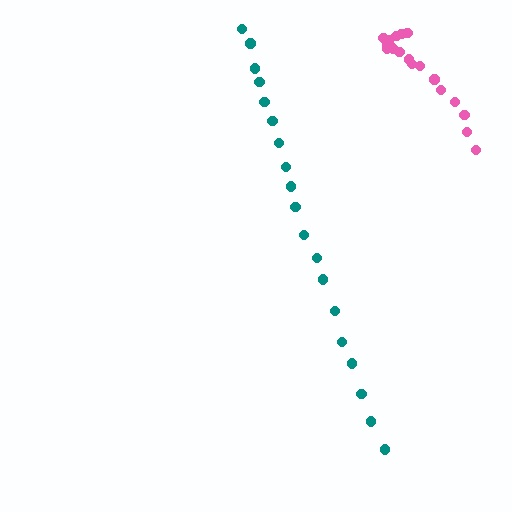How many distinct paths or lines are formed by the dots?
There are 2 distinct paths.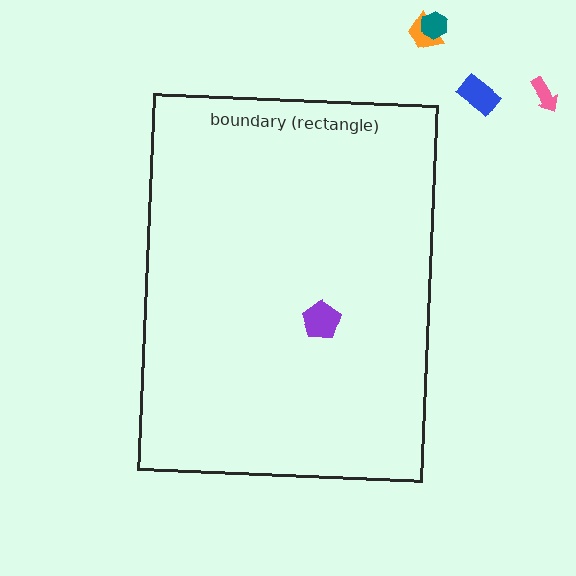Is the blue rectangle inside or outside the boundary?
Outside.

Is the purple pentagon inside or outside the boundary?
Inside.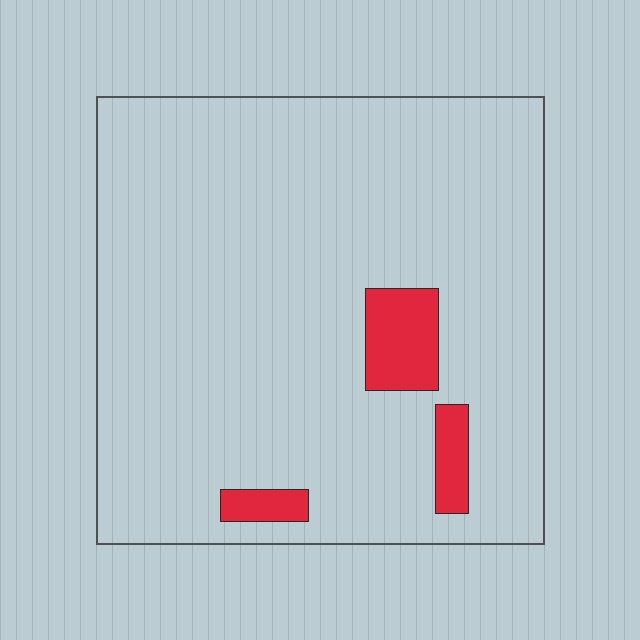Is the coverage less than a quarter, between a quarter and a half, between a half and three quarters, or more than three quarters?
Less than a quarter.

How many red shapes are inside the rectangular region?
3.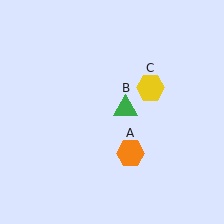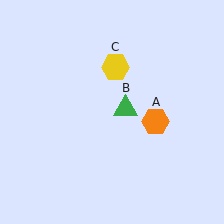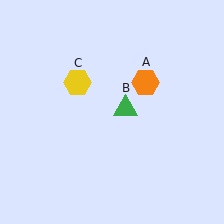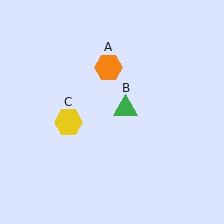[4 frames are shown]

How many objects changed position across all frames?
2 objects changed position: orange hexagon (object A), yellow hexagon (object C).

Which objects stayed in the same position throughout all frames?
Green triangle (object B) remained stationary.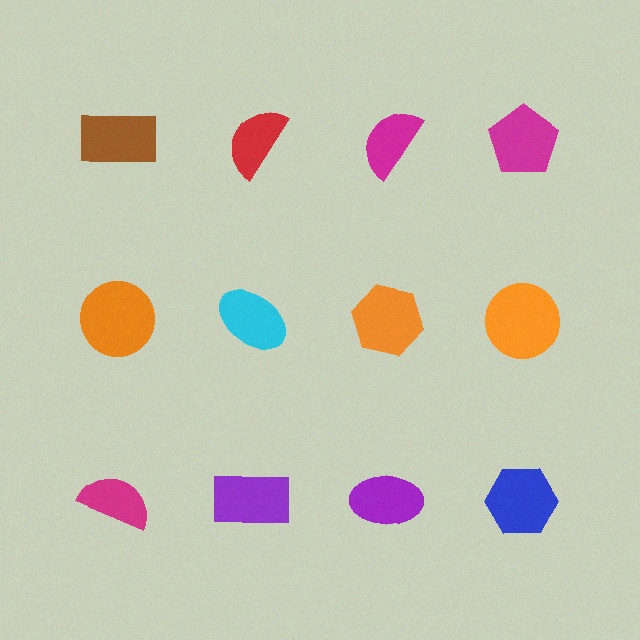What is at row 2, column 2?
A cyan ellipse.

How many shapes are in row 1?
4 shapes.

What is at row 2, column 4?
An orange circle.